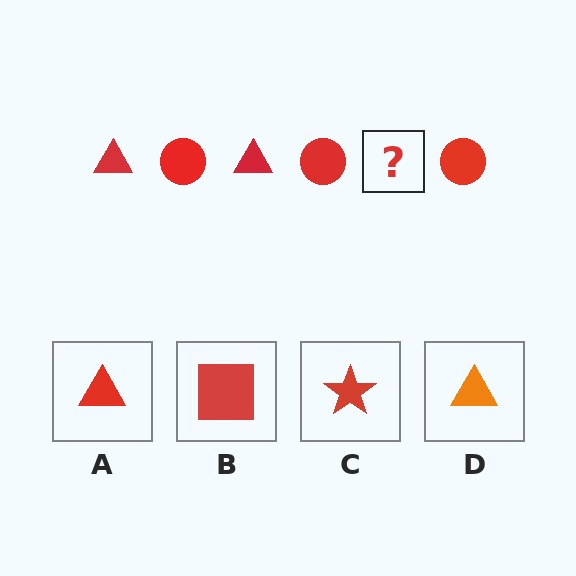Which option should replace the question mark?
Option A.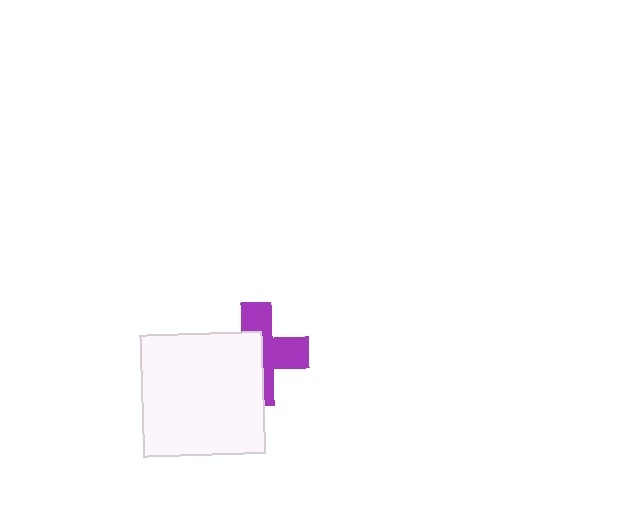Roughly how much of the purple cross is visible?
About half of it is visible (roughly 51%).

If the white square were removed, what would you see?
You would see the complete purple cross.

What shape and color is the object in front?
The object in front is a white square.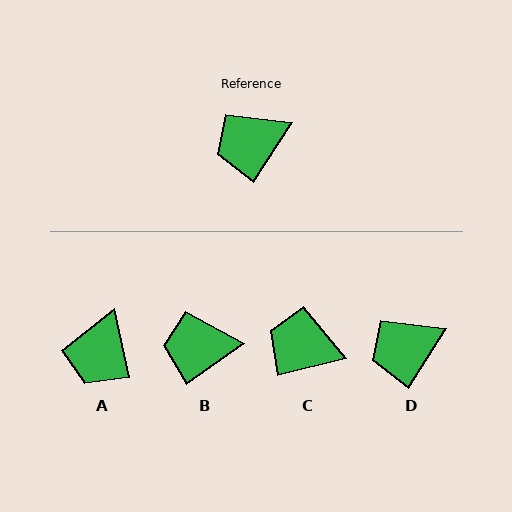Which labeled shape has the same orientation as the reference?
D.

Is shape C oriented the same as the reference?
No, it is off by about 44 degrees.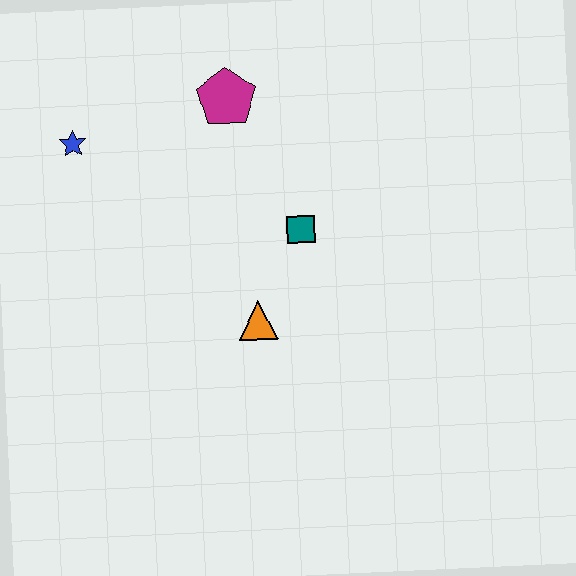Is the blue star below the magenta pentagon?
Yes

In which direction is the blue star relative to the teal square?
The blue star is to the left of the teal square.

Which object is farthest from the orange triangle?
The blue star is farthest from the orange triangle.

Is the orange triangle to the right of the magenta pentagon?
Yes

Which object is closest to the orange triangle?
The teal square is closest to the orange triangle.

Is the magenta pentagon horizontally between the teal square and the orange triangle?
No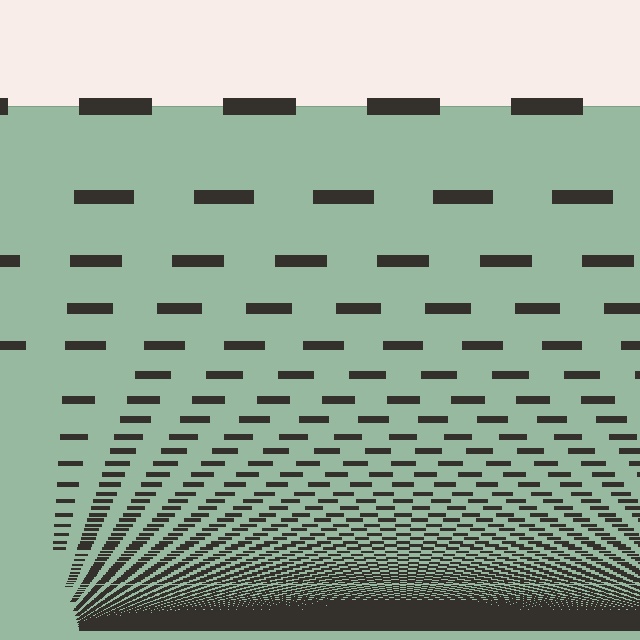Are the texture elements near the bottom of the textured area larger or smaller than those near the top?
Smaller. The gradient is inverted — elements near the bottom are smaller and denser.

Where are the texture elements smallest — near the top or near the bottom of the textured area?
Near the bottom.